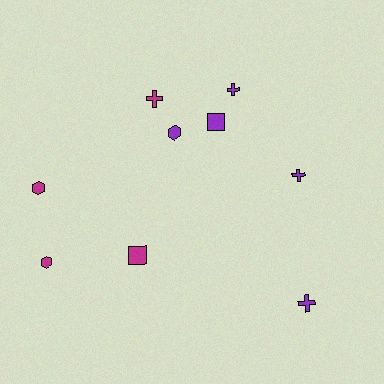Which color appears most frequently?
Purple, with 5 objects.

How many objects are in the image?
There are 9 objects.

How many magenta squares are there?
There is 1 magenta square.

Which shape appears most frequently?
Cross, with 4 objects.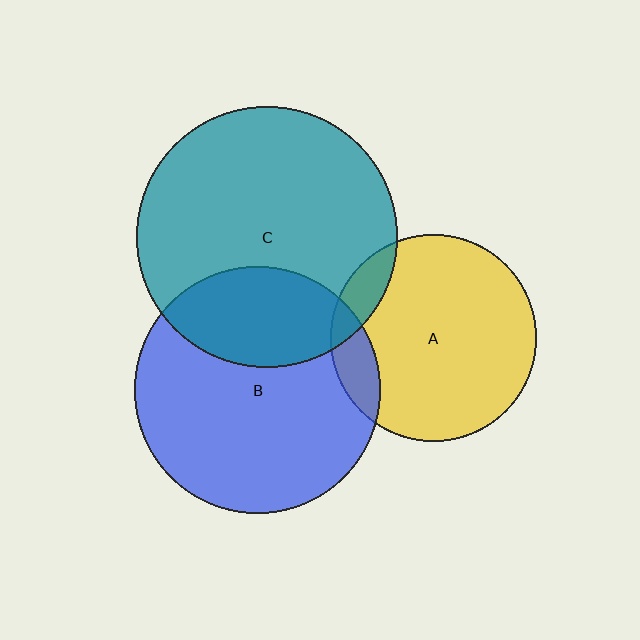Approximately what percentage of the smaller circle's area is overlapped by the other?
Approximately 10%.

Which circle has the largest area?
Circle C (teal).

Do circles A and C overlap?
Yes.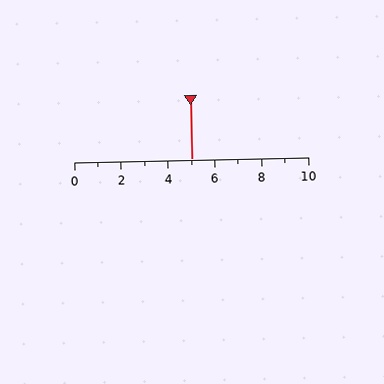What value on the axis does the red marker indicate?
The marker indicates approximately 5.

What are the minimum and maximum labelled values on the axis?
The axis runs from 0 to 10.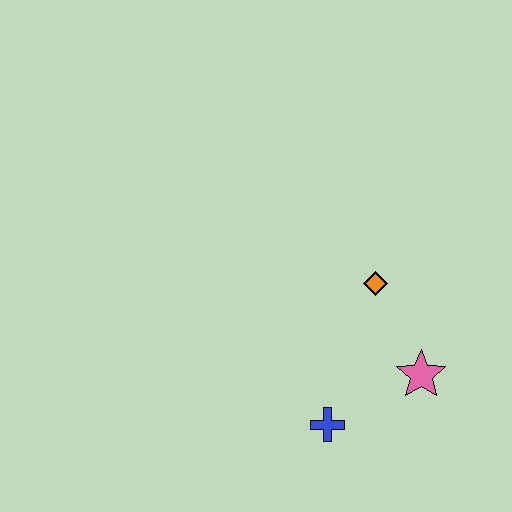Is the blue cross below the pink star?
Yes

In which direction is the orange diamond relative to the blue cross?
The orange diamond is above the blue cross.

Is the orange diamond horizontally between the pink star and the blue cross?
Yes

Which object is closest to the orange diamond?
The pink star is closest to the orange diamond.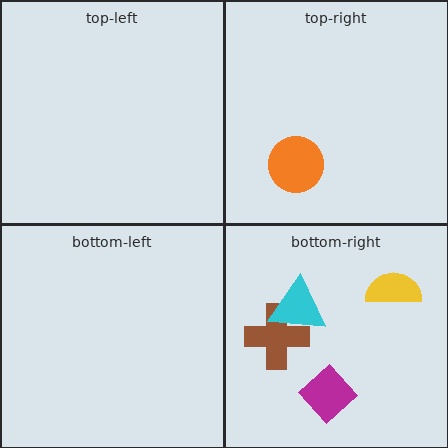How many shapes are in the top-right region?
1.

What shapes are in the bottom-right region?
The yellow semicircle, the magenta diamond, the brown cross, the cyan triangle.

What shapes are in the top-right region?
The orange circle.